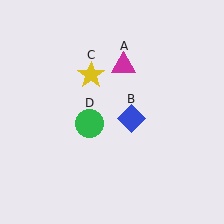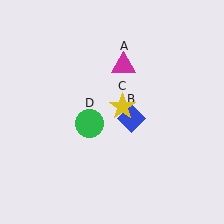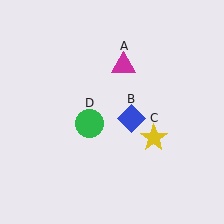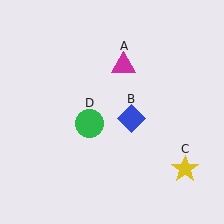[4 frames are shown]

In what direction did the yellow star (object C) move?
The yellow star (object C) moved down and to the right.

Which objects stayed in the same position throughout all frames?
Magenta triangle (object A) and blue diamond (object B) and green circle (object D) remained stationary.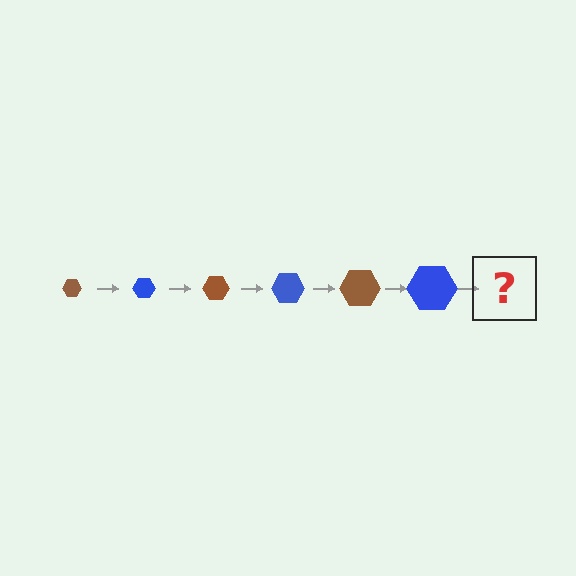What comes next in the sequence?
The next element should be a brown hexagon, larger than the previous one.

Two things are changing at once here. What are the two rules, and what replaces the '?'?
The two rules are that the hexagon grows larger each step and the color cycles through brown and blue. The '?' should be a brown hexagon, larger than the previous one.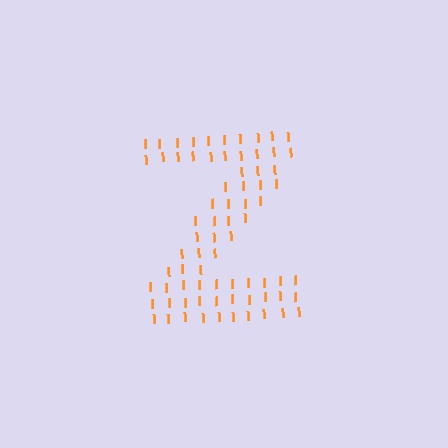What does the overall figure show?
The overall figure shows the letter Z.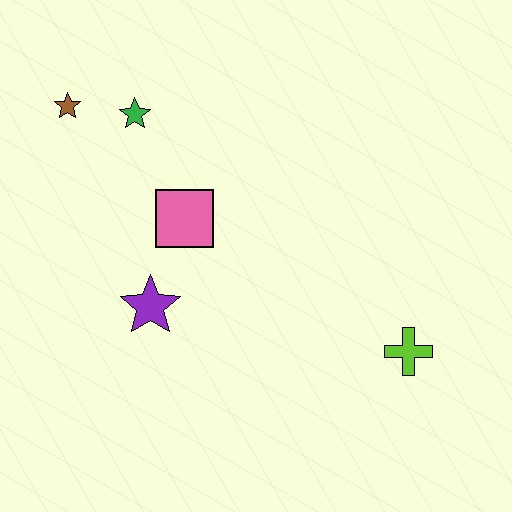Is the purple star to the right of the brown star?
Yes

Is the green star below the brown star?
Yes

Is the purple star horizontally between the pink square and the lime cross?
No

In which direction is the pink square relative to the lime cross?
The pink square is to the left of the lime cross.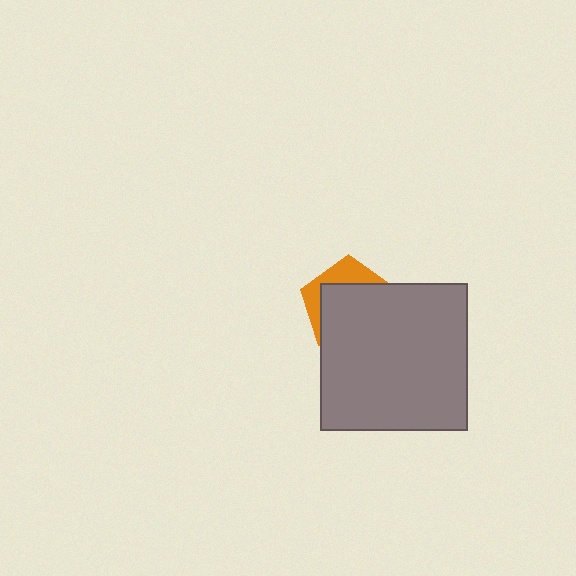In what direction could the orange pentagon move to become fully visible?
The orange pentagon could move toward the upper-left. That would shift it out from behind the gray square entirely.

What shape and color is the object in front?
The object in front is a gray square.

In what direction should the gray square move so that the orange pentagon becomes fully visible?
The gray square should move toward the lower-right. That is the shortest direction to clear the overlap and leave the orange pentagon fully visible.